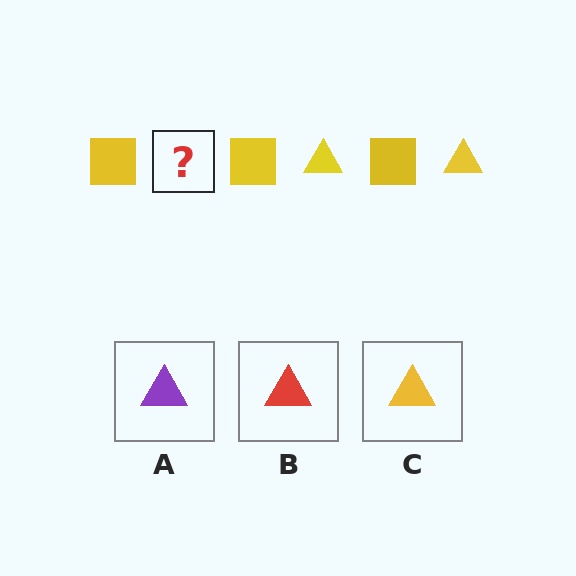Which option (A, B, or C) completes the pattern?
C.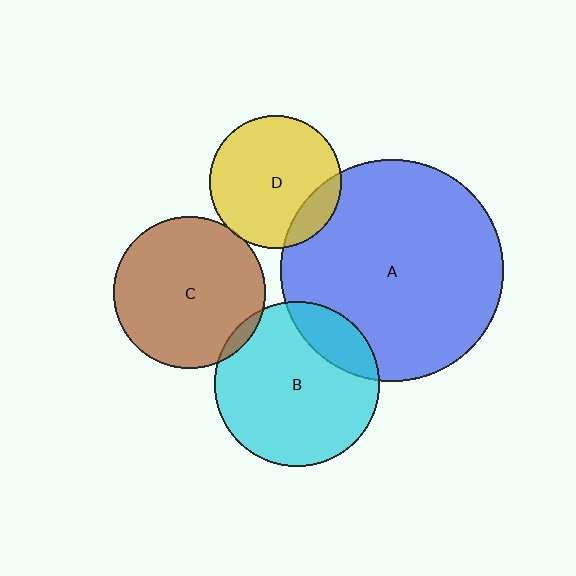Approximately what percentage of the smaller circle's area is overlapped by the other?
Approximately 15%.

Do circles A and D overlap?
Yes.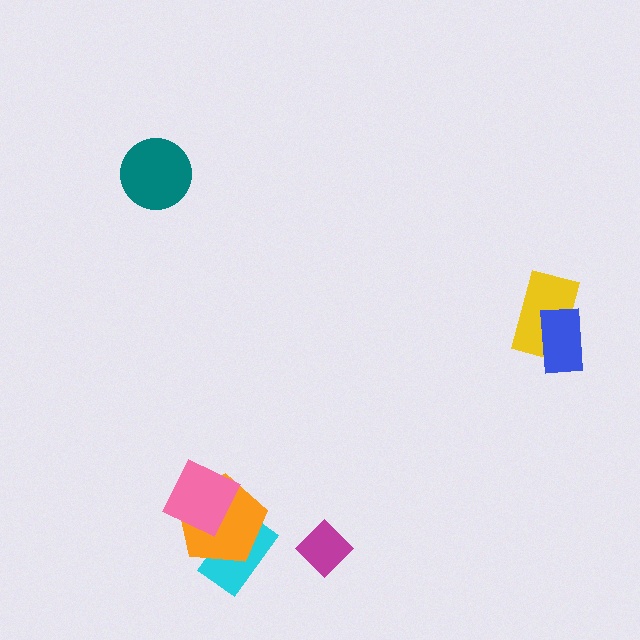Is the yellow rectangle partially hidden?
Yes, it is partially covered by another shape.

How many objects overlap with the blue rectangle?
1 object overlaps with the blue rectangle.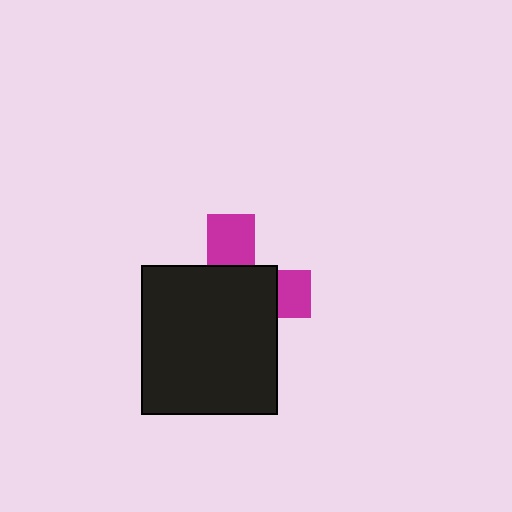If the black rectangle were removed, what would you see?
You would see the complete magenta cross.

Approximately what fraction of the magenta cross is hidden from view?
Roughly 68% of the magenta cross is hidden behind the black rectangle.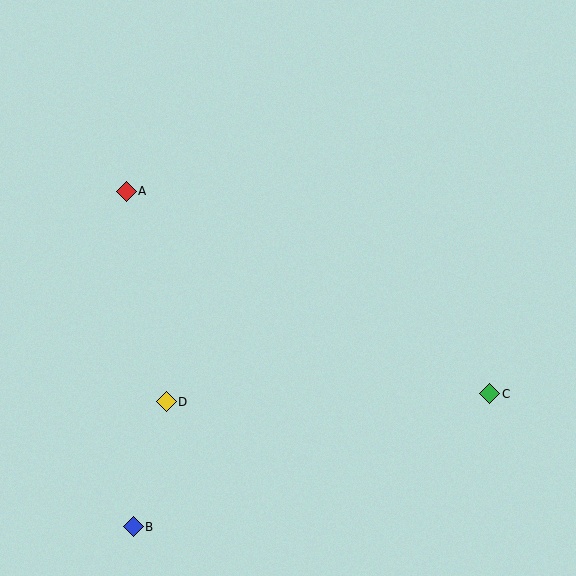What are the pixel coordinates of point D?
Point D is at (166, 402).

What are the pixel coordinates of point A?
Point A is at (126, 191).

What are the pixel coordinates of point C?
Point C is at (490, 394).